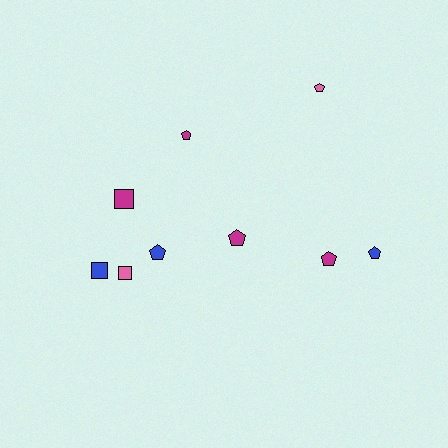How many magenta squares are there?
There is 1 magenta square.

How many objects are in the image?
There are 9 objects.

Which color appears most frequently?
Magenta, with 4 objects.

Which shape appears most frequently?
Pentagon, with 6 objects.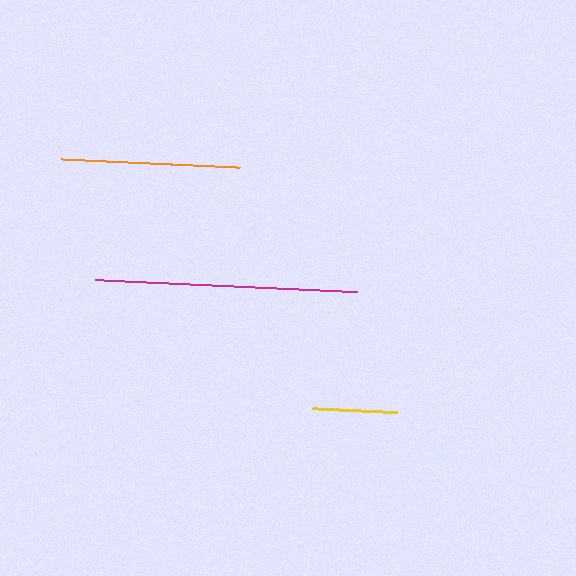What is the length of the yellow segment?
The yellow segment is approximately 86 pixels long.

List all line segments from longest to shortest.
From longest to shortest: magenta, orange, yellow.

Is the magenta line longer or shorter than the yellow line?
The magenta line is longer than the yellow line.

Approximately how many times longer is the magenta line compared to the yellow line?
The magenta line is approximately 3.1 times the length of the yellow line.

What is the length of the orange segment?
The orange segment is approximately 179 pixels long.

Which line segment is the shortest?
The yellow line is the shortest at approximately 86 pixels.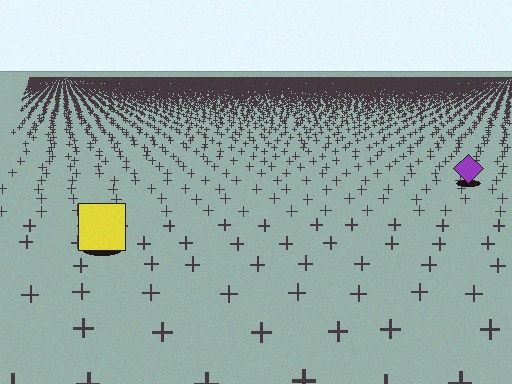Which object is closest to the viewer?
The yellow square is closest. The texture marks near it are larger and more spread out.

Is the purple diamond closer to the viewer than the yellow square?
No. The yellow square is closer — you can tell from the texture gradient: the ground texture is coarser near it.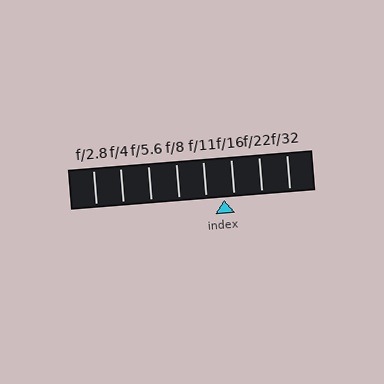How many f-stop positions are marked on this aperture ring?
There are 8 f-stop positions marked.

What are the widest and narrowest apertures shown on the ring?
The widest aperture shown is f/2.8 and the narrowest is f/32.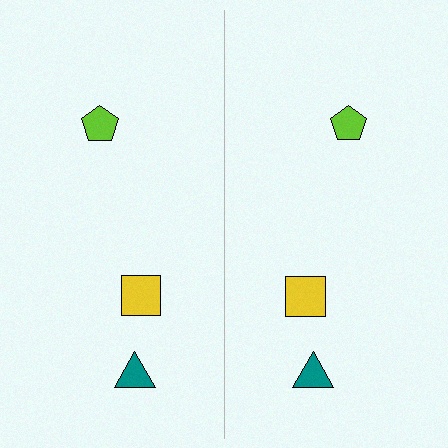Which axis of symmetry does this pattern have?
The pattern has a vertical axis of symmetry running through the center of the image.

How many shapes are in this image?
There are 6 shapes in this image.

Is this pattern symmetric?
Yes, this pattern has bilateral (reflection) symmetry.